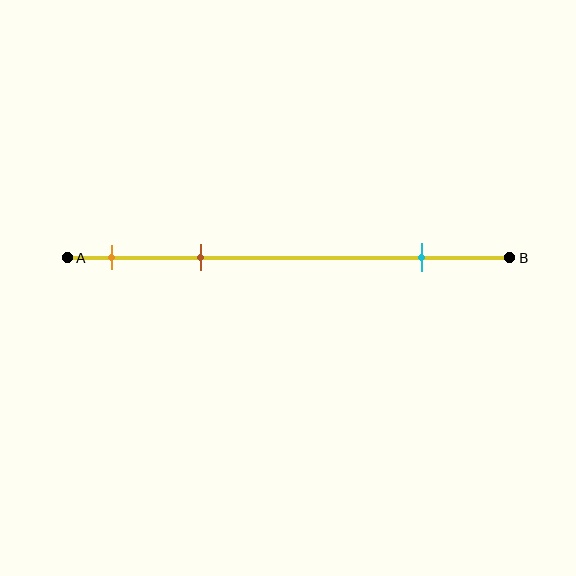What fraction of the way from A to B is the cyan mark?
The cyan mark is approximately 80% (0.8) of the way from A to B.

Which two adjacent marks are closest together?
The orange and brown marks are the closest adjacent pair.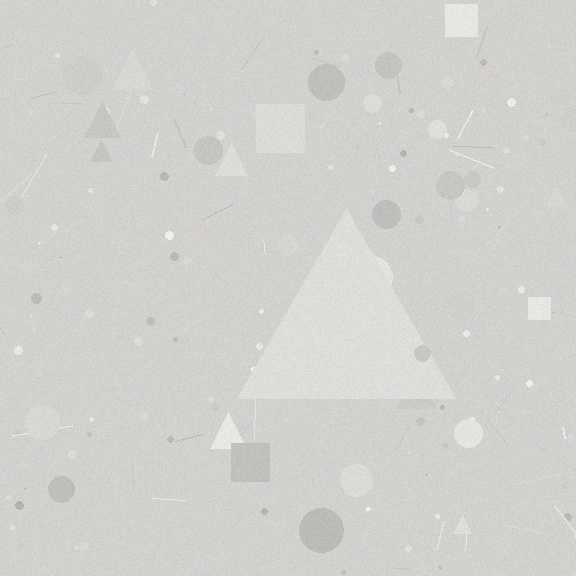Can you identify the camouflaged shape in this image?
The camouflaged shape is a triangle.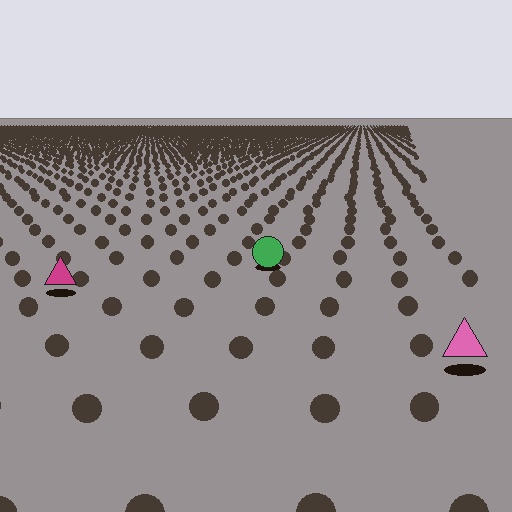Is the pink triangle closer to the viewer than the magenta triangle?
Yes. The pink triangle is closer — you can tell from the texture gradient: the ground texture is coarser near it.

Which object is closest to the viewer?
The pink triangle is closest. The texture marks near it are larger and more spread out.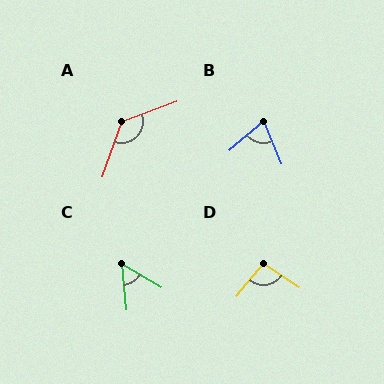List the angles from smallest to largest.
C (55°), B (72°), D (95°), A (130°).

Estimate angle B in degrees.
Approximately 72 degrees.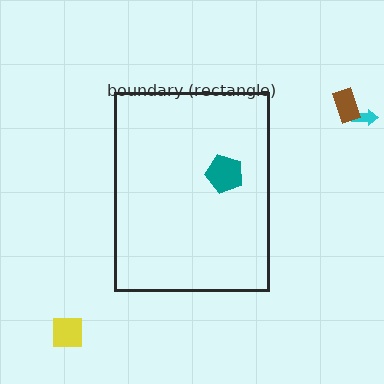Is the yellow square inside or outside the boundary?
Outside.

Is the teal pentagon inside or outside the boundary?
Inside.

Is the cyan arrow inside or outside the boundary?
Outside.